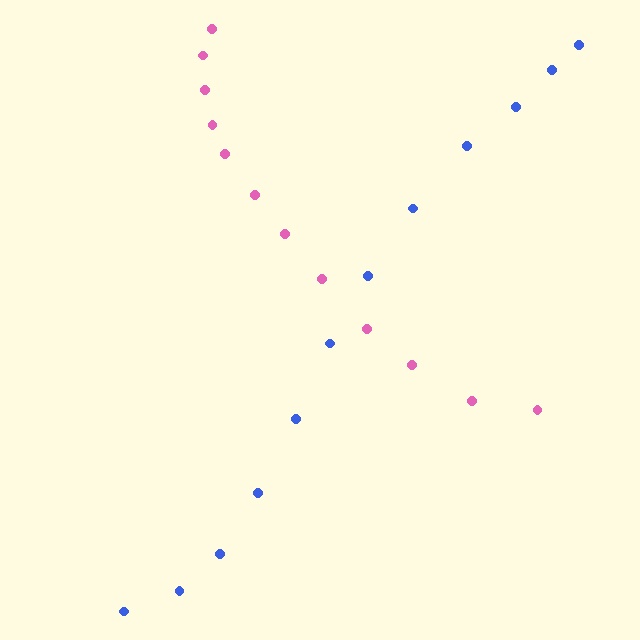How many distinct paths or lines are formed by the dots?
There are 2 distinct paths.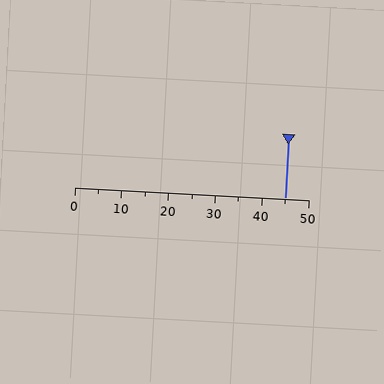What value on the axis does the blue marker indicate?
The marker indicates approximately 45.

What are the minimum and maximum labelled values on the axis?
The axis runs from 0 to 50.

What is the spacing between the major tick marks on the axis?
The major ticks are spaced 10 apart.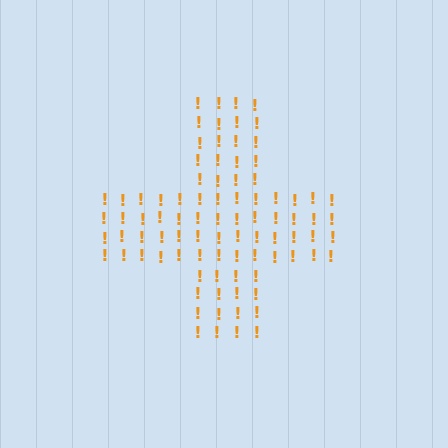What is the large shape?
The large shape is a cross.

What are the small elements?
The small elements are exclamation marks.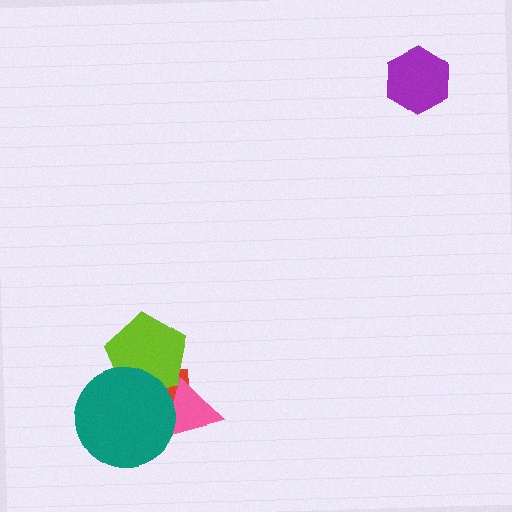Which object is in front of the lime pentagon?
The teal circle is in front of the lime pentagon.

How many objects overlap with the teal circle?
3 objects overlap with the teal circle.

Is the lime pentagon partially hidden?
Yes, it is partially covered by another shape.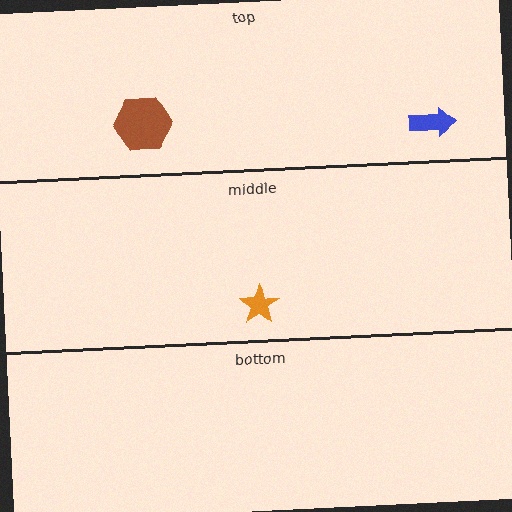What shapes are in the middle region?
The orange star.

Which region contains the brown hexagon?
The top region.